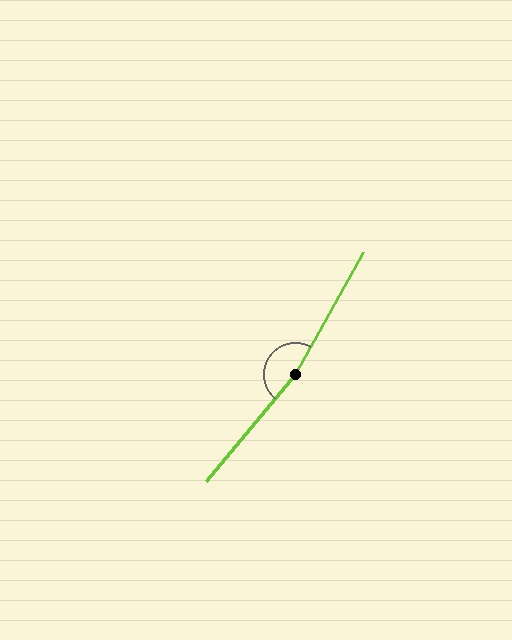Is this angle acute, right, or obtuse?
It is obtuse.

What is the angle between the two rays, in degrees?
Approximately 169 degrees.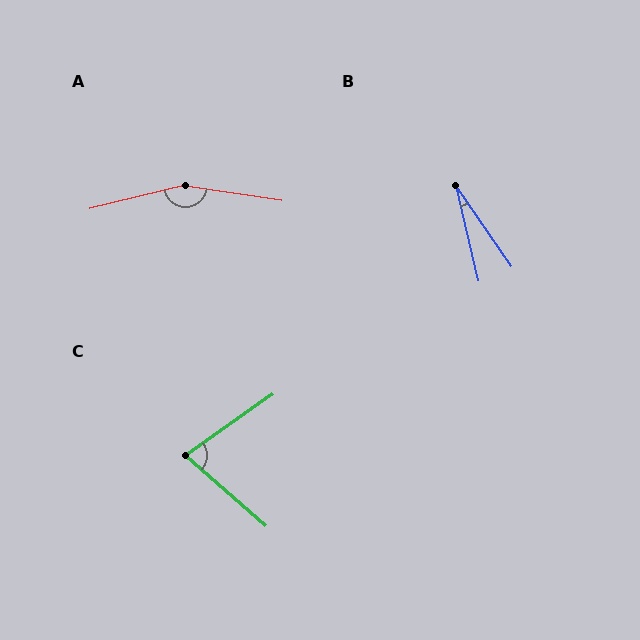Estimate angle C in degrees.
Approximately 76 degrees.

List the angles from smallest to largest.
B (21°), C (76°), A (157°).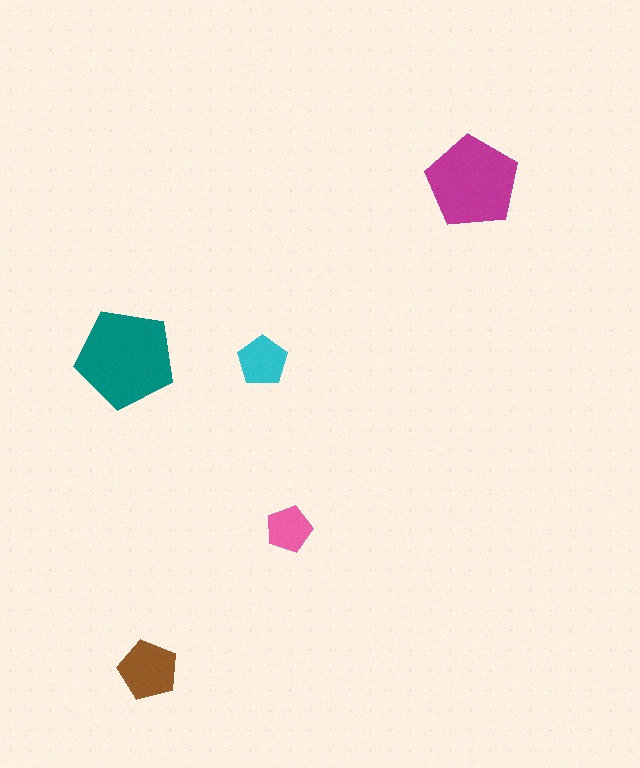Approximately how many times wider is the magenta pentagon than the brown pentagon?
About 1.5 times wider.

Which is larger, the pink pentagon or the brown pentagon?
The brown one.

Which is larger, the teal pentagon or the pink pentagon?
The teal one.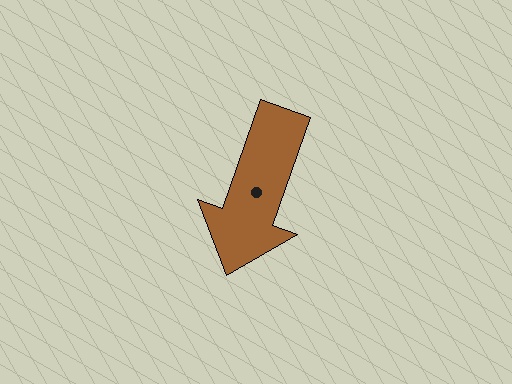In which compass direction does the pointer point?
South.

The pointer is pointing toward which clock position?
Roughly 7 o'clock.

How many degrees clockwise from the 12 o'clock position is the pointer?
Approximately 199 degrees.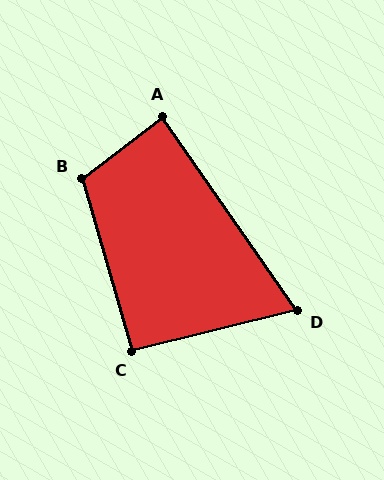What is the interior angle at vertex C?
Approximately 92 degrees (approximately right).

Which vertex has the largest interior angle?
B, at approximately 111 degrees.